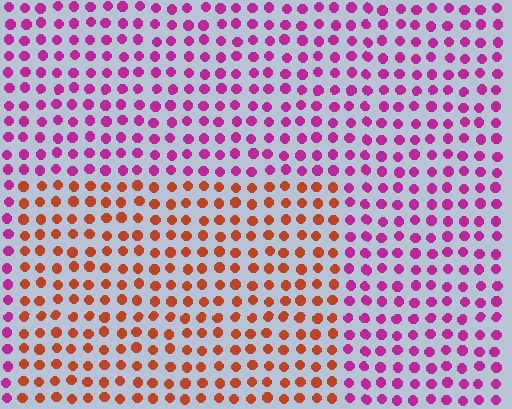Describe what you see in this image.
The image is filled with small magenta elements in a uniform arrangement. A rectangle-shaped region is visible where the elements are tinted to a slightly different hue, forming a subtle color boundary.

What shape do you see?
I see a rectangle.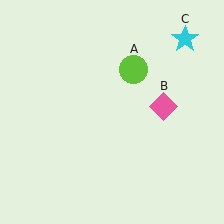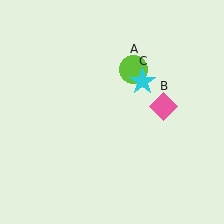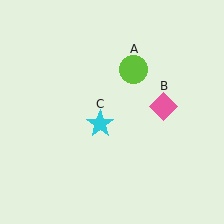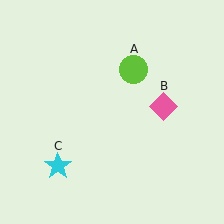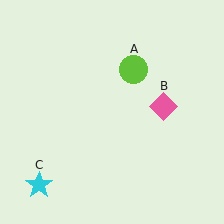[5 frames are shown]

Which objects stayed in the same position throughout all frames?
Lime circle (object A) and pink diamond (object B) remained stationary.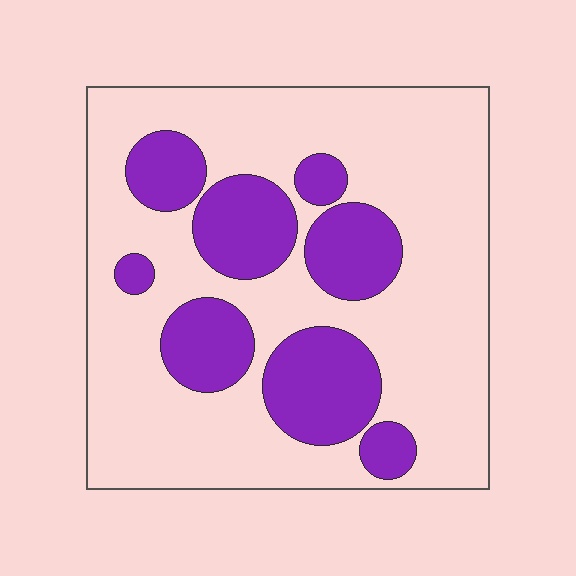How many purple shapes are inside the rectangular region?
8.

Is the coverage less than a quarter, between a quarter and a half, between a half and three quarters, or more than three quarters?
Between a quarter and a half.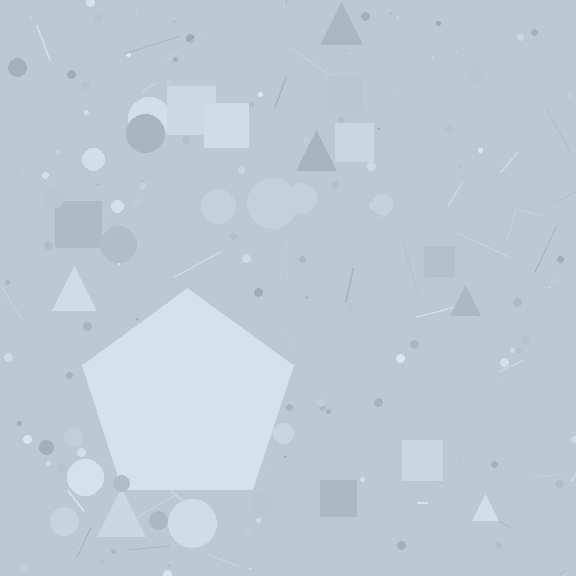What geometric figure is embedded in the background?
A pentagon is embedded in the background.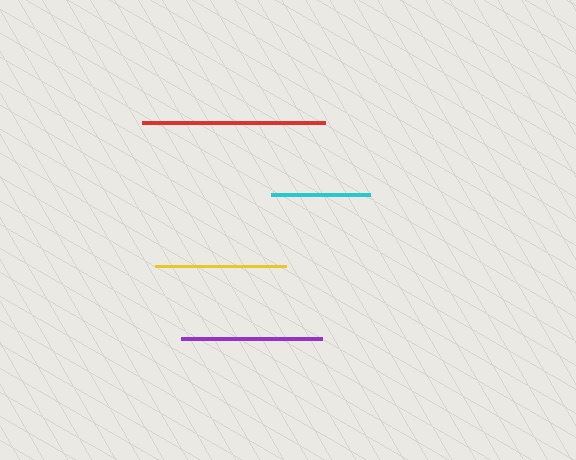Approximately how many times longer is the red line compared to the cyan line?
The red line is approximately 1.9 times the length of the cyan line.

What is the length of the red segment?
The red segment is approximately 184 pixels long.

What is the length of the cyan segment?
The cyan segment is approximately 99 pixels long.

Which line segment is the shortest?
The cyan line is the shortest at approximately 99 pixels.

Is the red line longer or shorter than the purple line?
The red line is longer than the purple line.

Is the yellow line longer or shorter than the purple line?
The purple line is longer than the yellow line.